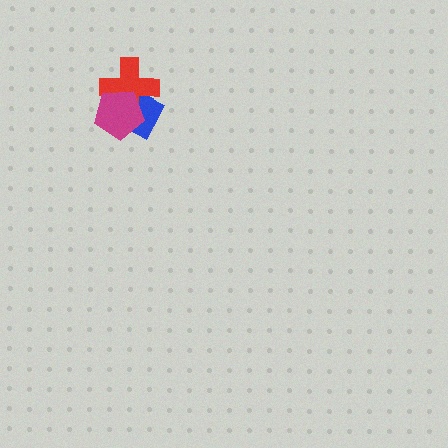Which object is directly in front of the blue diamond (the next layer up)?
The red cross is directly in front of the blue diamond.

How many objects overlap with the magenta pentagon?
2 objects overlap with the magenta pentagon.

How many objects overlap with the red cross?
2 objects overlap with the red cross.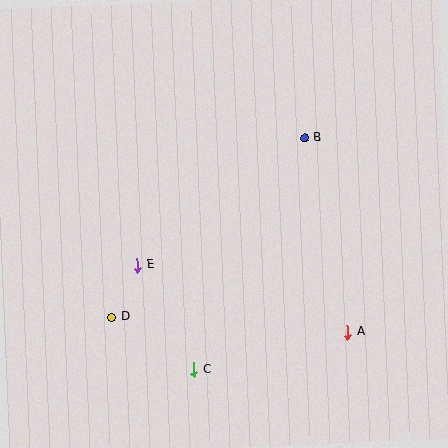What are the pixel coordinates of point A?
Point A is at (347, 332).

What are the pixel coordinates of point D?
Point D is at (111, 317).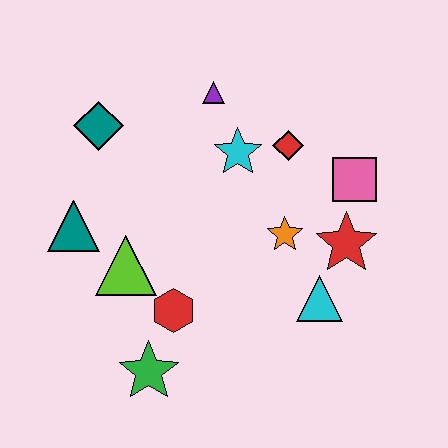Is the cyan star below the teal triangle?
No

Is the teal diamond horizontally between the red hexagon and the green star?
No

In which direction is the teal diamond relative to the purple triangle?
The teal diamond is to the left of the purple triangle.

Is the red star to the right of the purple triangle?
Yes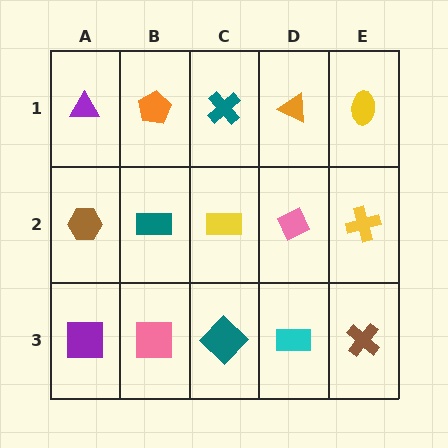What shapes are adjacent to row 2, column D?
An orange triangle (row 1, column D), a cyan rectangle (row 3, column D), a yellow rectangle (row 2, column C), a yellow cross (row 2, column E).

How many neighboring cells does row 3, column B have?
3.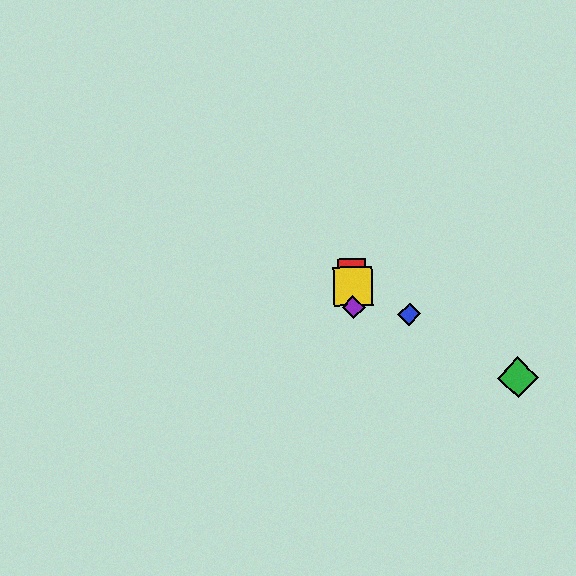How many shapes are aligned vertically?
3 shapes (the red square, the yellow square, the purple diamond) are aligned vertically.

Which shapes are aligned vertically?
The red square, the yellow square, the purple diamond are aligned vertically.